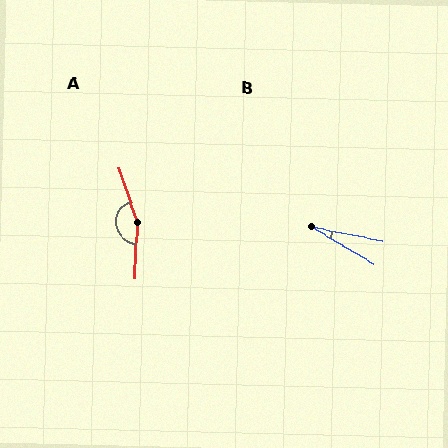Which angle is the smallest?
B, at approximately 19 degrees.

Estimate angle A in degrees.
Approximately 159 degrees.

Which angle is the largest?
A, at approximately 159 degrees.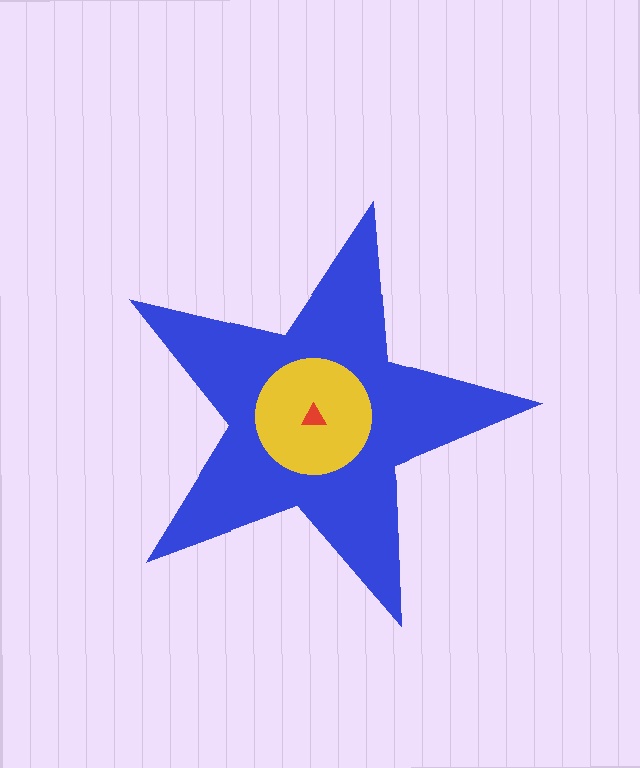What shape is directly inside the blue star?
The yellow circle.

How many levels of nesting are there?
3.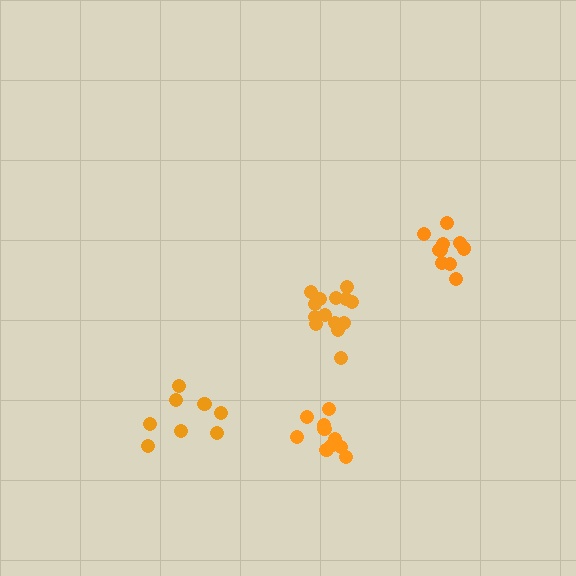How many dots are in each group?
Group 1: 14 dots, Group 2: 10 dots, Group 3: 10 dots, Group 4: 8 dots (42 total).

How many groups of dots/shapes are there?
There are 4 groups.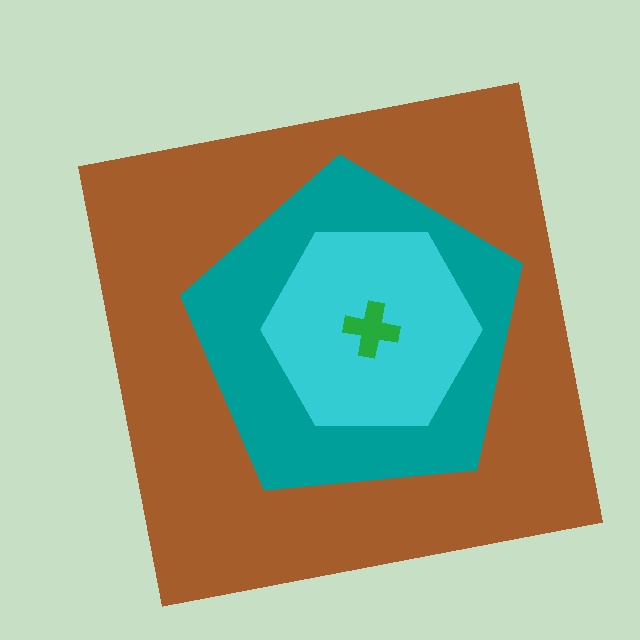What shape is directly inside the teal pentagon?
The cyan hexagon.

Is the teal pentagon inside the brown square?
Yes.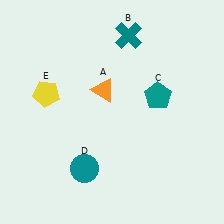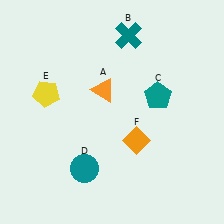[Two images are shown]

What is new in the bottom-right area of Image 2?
An orange diamond (F) was added in the bottom-right area of Image 2.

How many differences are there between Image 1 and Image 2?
There is 1 difference between the two images.